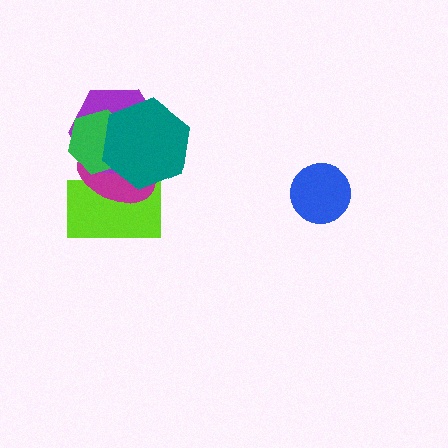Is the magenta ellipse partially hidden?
Yes, it is partially covered by another shape.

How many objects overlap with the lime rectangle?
4 objects overlap with the lime rectangle.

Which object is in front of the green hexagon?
The teal hexagon is in front of the green hexagon.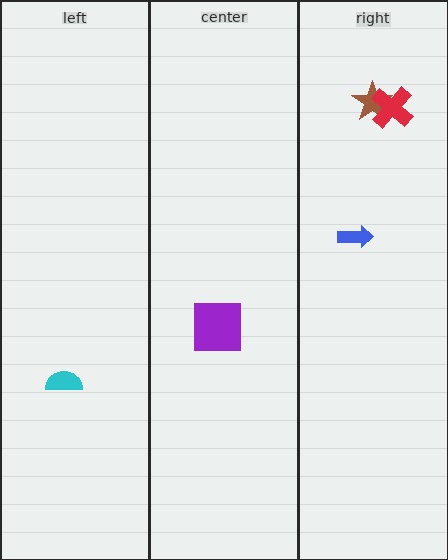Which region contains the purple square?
The center region.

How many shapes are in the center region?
1.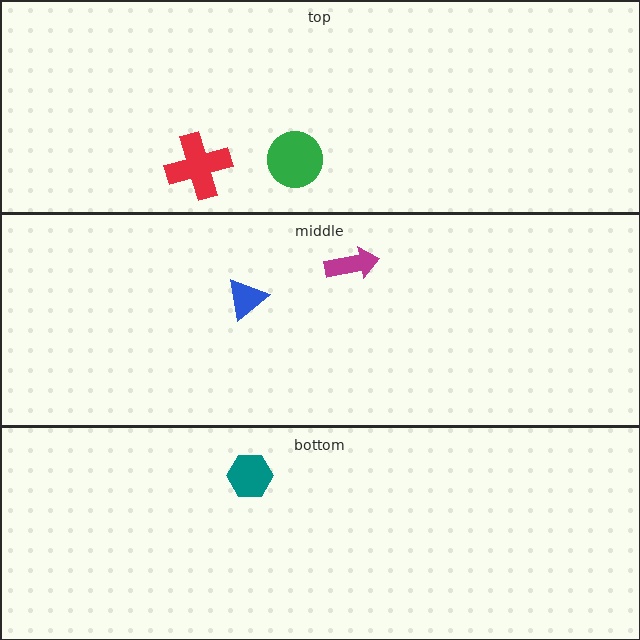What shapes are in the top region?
The green circle, the red cross.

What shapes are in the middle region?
The magenta arrow, the blue triangle.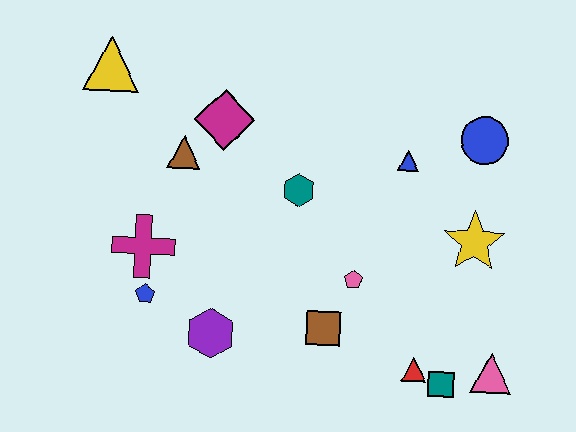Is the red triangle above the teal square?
Yes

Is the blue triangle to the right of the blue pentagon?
Yes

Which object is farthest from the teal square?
The yellow triangle is farthest from the teal square.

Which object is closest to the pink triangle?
The teal square is closest to the pink triangle.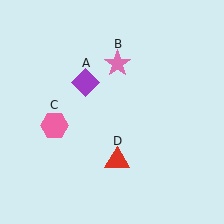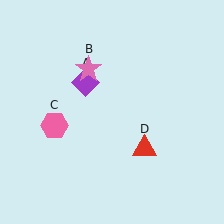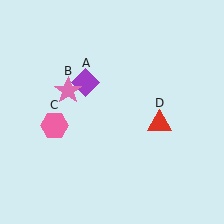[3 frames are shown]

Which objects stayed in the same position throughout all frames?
Purple diamond (object A) and pink hexagon (object C) remained stationary.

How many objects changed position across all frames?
2 objects changed position: pink star (object B), red triangle (object D).